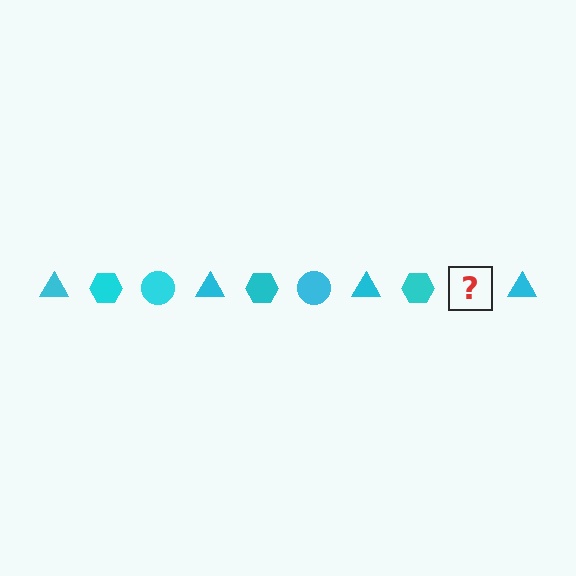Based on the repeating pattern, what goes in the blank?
The blank should be a cyan circle.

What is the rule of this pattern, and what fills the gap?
The rule is that the pattern cycles through triangle, hexagon, circle shapes in cyan. The gap should be filled with a cyan circle.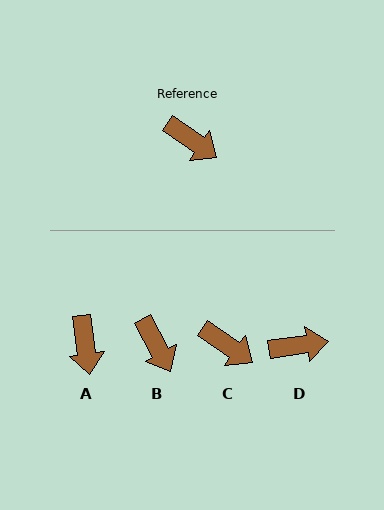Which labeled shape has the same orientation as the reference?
C.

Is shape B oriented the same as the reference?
No, it is off by about 27 degrees.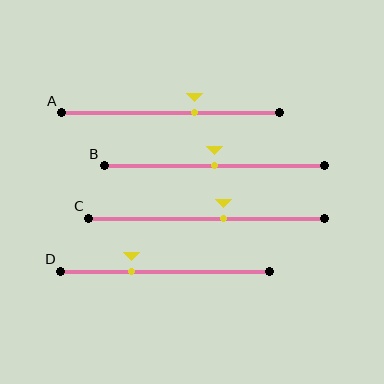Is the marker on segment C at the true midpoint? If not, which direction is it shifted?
No, the marker on segment C is shifted to the right by about 7% of the segment length.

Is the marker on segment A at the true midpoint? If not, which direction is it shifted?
No, the marker on segment A is shifted to the right by about 11% of the segment length.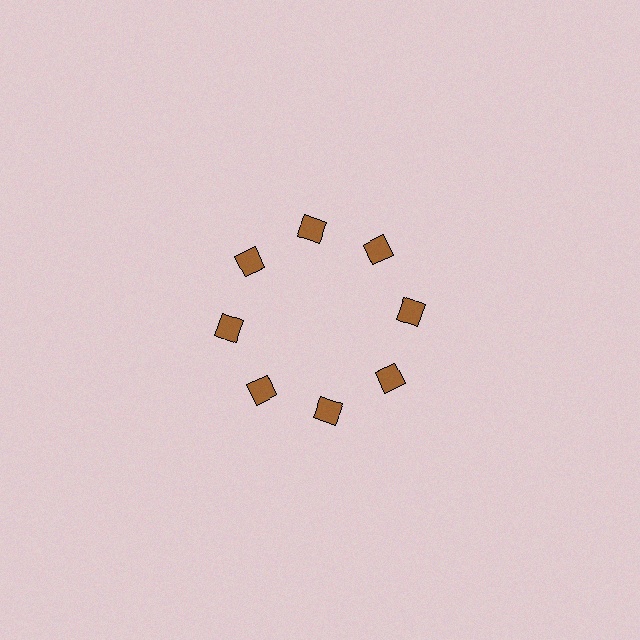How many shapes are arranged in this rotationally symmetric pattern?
There are 8 shapes, arranged in 8 groups of 1.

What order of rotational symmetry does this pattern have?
This pattern has 8-fold rotational symmetry.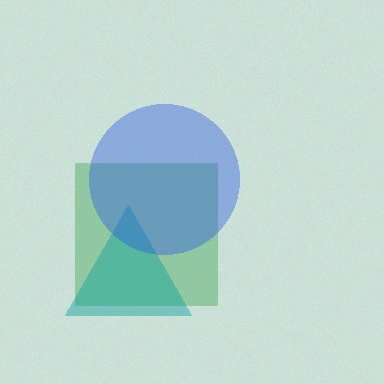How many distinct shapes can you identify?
There are 3 distinct shapes: a green square, a teal triangle, a blue circle.